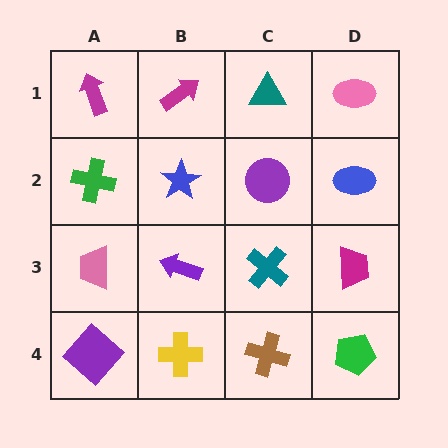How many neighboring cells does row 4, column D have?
2.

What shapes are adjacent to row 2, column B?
A magenta arrow (row 1, column B), a purple arrow (row 3, column B), a green cross (row 2, column A), a purple circle (row 2, column C).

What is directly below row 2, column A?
A pink trapezoid.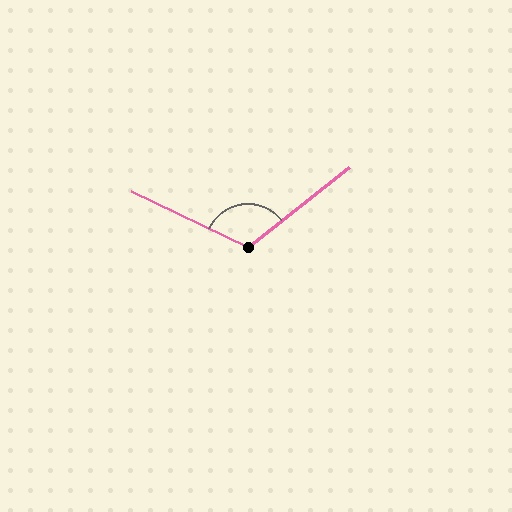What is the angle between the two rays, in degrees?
Approximately 116 degrees.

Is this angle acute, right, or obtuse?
It is obtuse.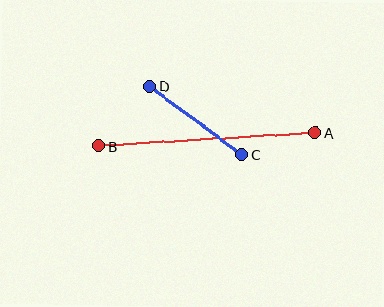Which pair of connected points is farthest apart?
Points A and B are farthest apart.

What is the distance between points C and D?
The distance is approximately 114 pixels.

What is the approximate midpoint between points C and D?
The midpoint is at approximately (196, 121) pixels.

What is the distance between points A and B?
The distance is approximately 217 pixels.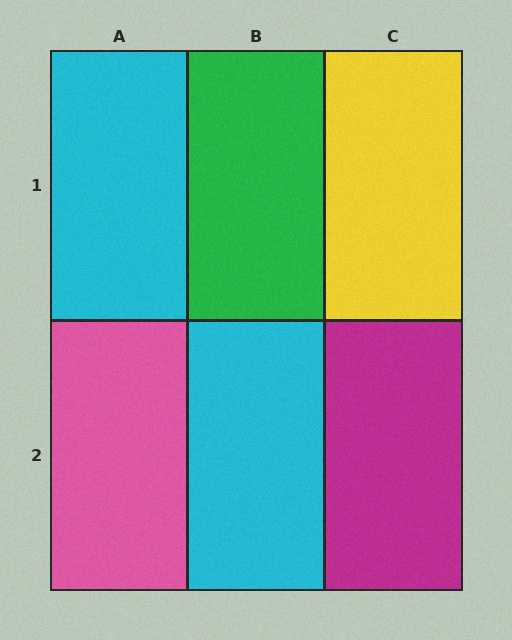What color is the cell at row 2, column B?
Cyan.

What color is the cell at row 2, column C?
Magenta.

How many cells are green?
1 cell is green.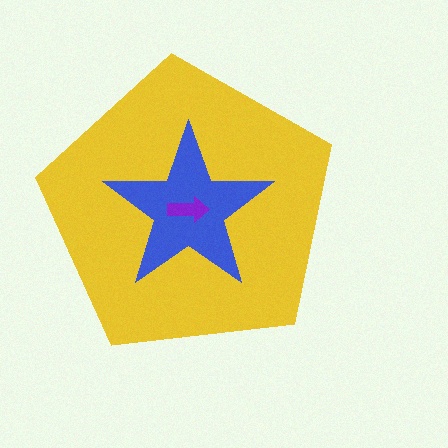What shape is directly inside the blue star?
The purple arrow.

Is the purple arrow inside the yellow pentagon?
Yes.